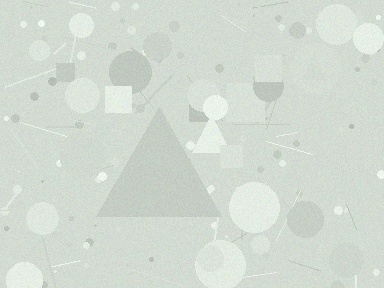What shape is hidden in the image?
A triangle is hidden in the image.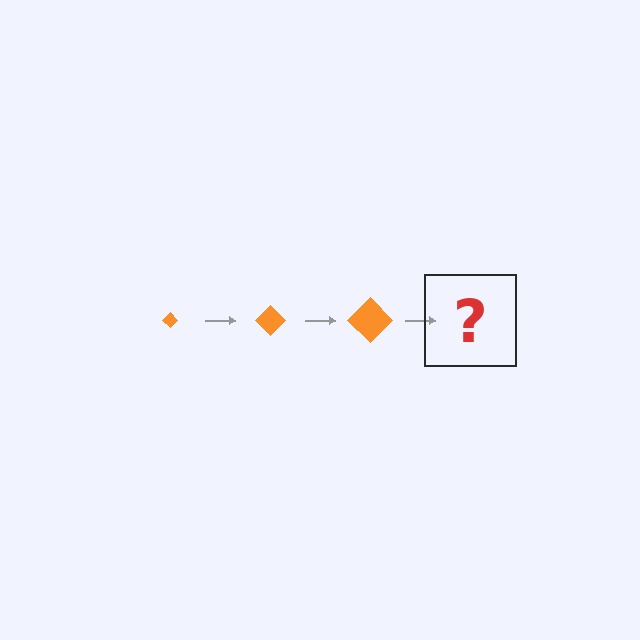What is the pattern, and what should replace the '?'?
The pattern is that the diamond gets progressively larger each step. The '?' should be an orange diamond, larger than the previous one.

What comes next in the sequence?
The next element should be an orange diamond, larger than the previous one.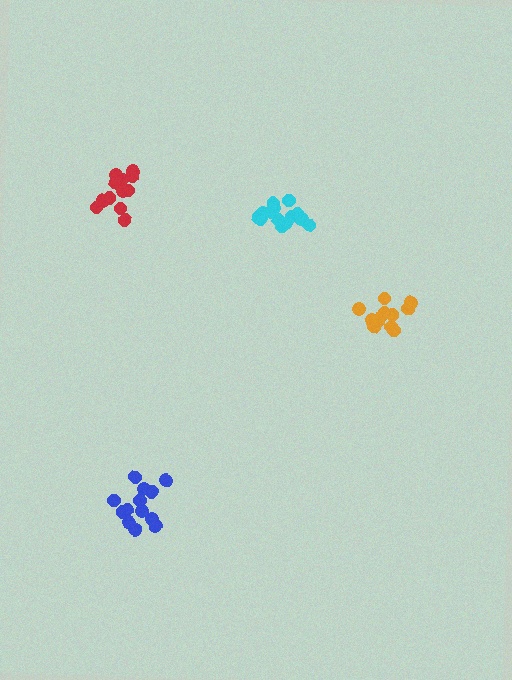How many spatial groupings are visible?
There are 4 spatial groupings.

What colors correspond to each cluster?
The clusters are colored: red, orange, blue, cyan.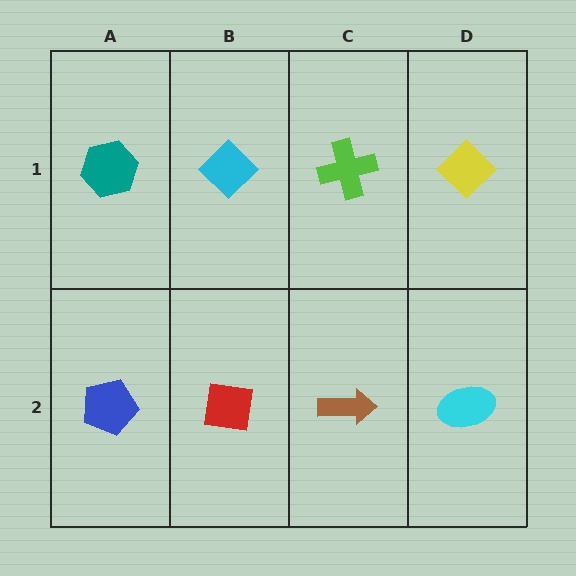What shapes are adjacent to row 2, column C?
A lime cross (row 1, column C), a red square (row 2, column B), a cyan ellipse (row 2, column D).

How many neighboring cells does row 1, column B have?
3.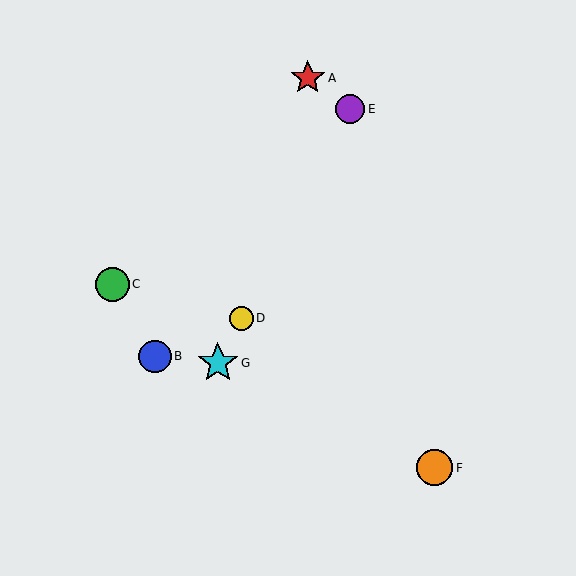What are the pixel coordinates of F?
Object F is at (435, 468).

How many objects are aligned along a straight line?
3 objects (D, E, G) are aligned along a straight line.